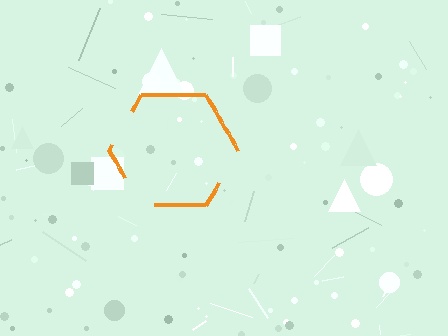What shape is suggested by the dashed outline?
The dashed outline suggests a hexagon.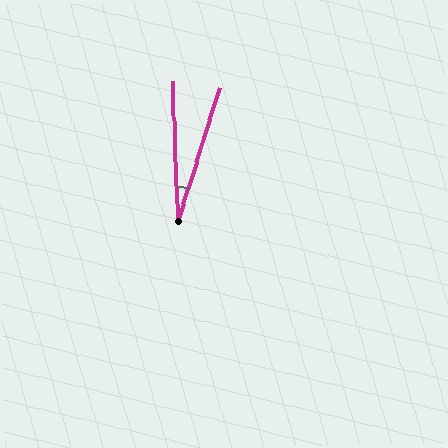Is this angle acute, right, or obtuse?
It is acute.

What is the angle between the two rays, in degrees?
Approximately 19 degrees.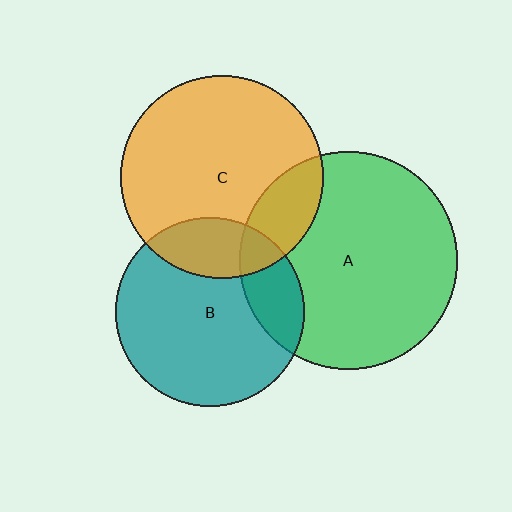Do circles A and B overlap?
Yes.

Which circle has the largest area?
Circle A (green).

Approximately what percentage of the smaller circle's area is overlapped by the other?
Approximately 20%.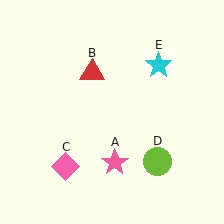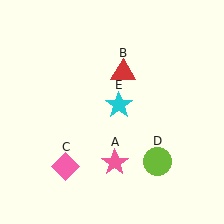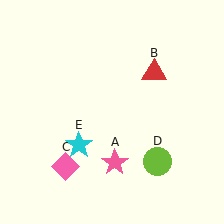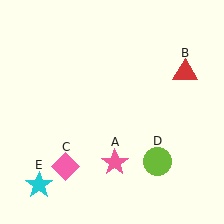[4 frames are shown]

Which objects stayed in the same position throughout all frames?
Pink star (object A) and pink diamond (object C) and lime circle (object D) remained stationary.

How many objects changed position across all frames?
2 objects changed position: red triangle (object B), cyan star (object E).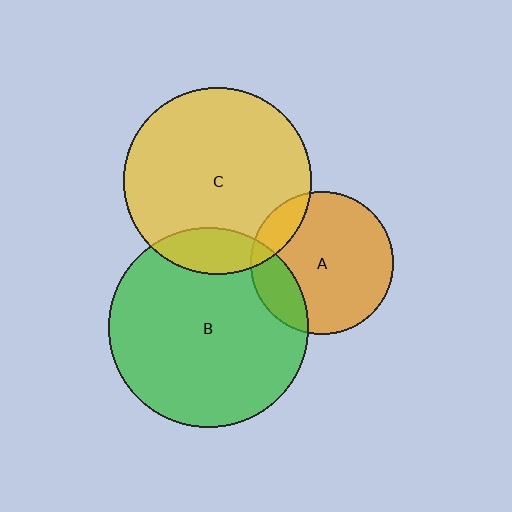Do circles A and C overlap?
Yes.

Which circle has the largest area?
Circle B (green).